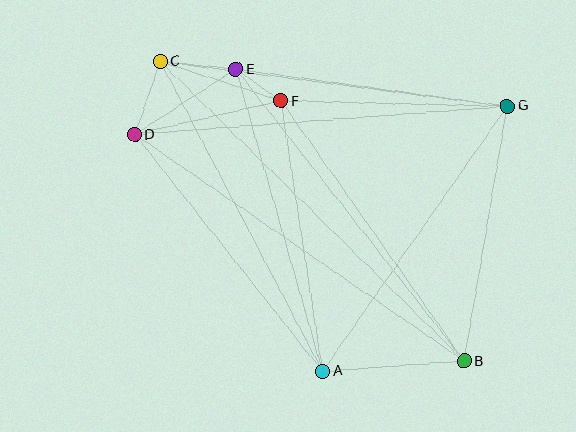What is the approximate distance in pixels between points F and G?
The distance between F and G is approximately 226 pixels.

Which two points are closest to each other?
Points E and F are closest to each other.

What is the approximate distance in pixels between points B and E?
The distance between B and E is approximately 371 pixels.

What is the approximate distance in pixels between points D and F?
The distance between D and F is approximately 150 pixels.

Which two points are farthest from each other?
Points B and C are farthest from each other.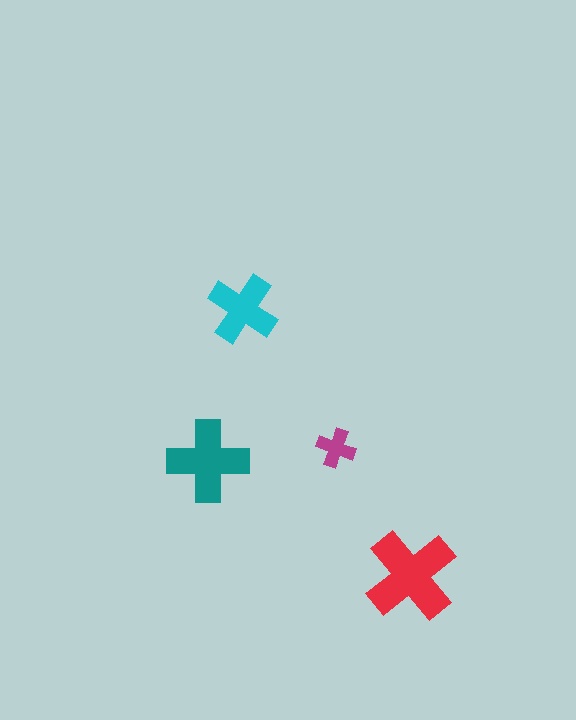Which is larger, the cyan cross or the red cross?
The red one.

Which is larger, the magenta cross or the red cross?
The red one.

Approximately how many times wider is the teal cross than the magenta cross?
About 2 times wider.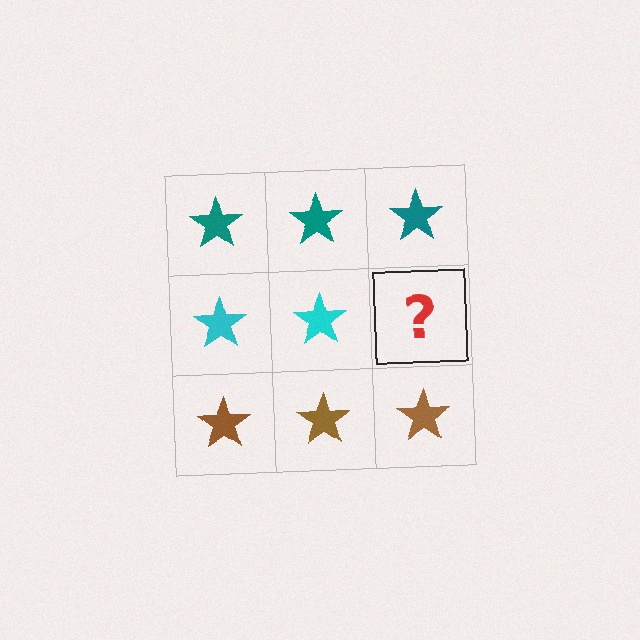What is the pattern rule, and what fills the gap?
The rule is that each row has a consistent color. The gap should be filled with a cyan star.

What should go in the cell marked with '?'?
The missing cell should contain a cyan star.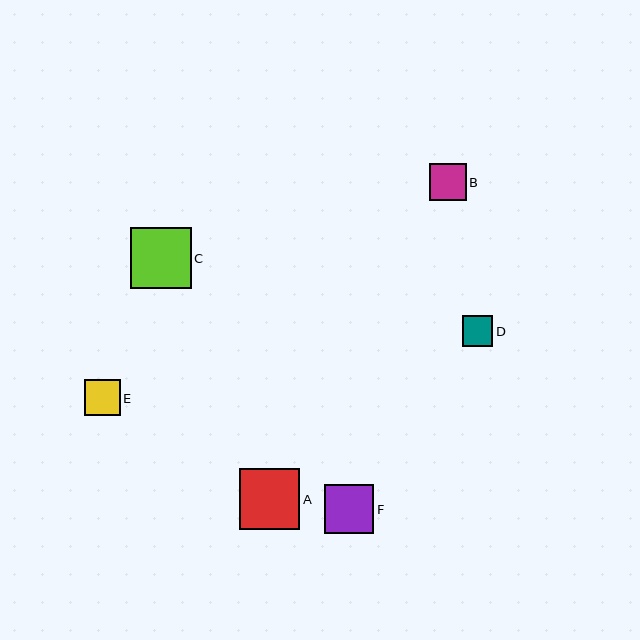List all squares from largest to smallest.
From largest to smallest: C, A, F, B, E, D.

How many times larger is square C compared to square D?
Square C is approximately 2.0 times the size of square D.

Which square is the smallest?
Square D is the smallest with a size of approximately 31 pixels.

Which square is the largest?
Square C is the largest with a size of approximately 61 pixels.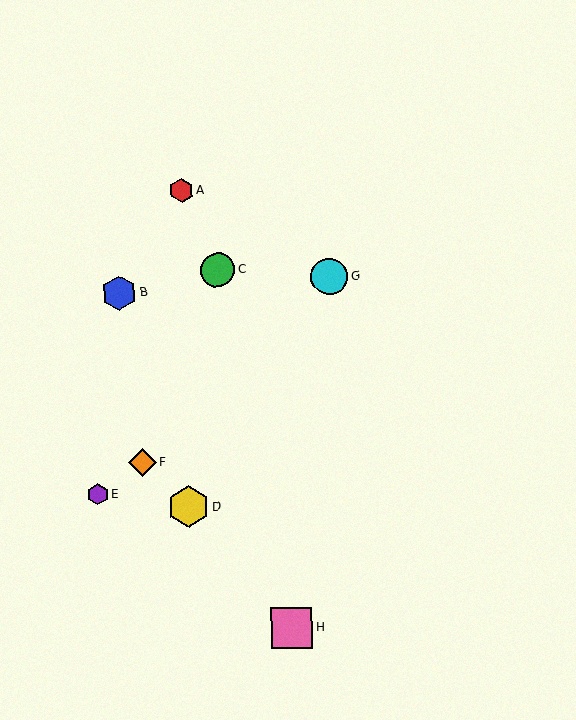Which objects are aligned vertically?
Objects A, D are aligned vertically.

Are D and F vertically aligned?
No, D is at x≈188 and F is at x≈142.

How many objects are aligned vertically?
2 objects (A, D) are aligned vertically.